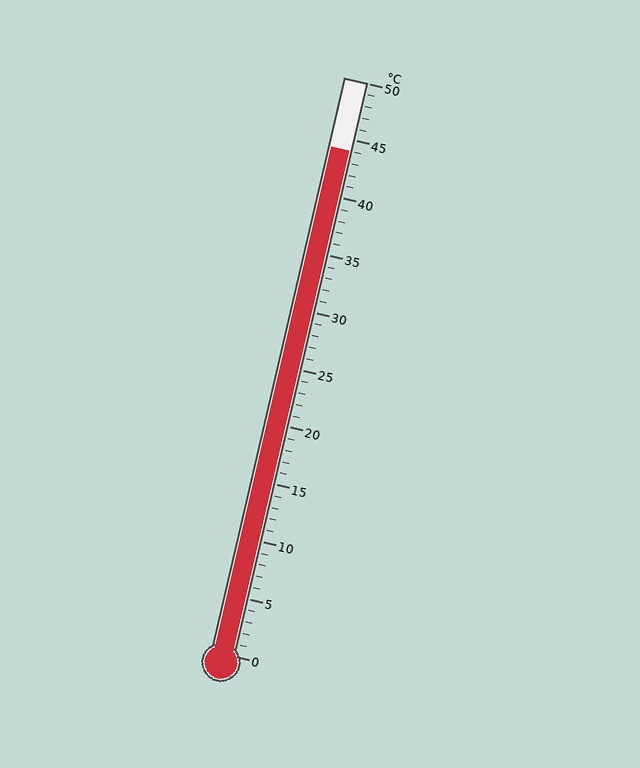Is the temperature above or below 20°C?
The temperature is above 20°C.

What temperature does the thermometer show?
The thermometer shows approximately 44°C.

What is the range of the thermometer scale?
The thermometer scale ranges from 0°C to 50°C.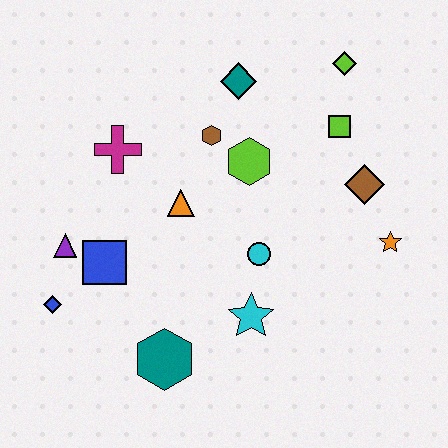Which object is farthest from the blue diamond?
The lime diamond is farthest from the blue diamond.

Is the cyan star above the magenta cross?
No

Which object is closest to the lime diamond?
The lime square is closest to the lime diamond.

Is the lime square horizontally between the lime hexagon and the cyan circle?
No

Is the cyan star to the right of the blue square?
Yes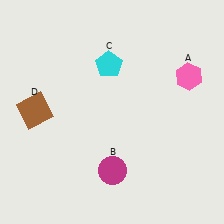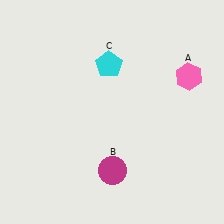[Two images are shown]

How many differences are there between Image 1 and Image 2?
There is 1 difference between the two images.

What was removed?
The brown square (D) was removed in Image 2.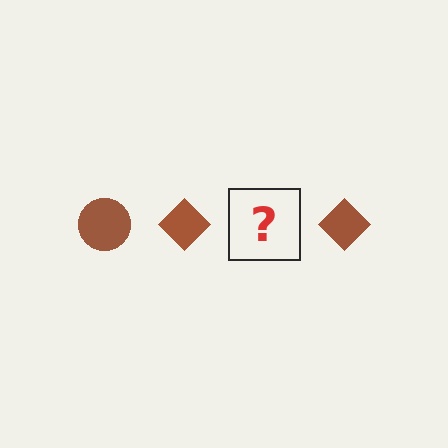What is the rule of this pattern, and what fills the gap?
The rule is that the pattern cycles through circle, diamond shapes in brown. The gap should be filled with a brown circle.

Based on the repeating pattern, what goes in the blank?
The blank should be a brown circle.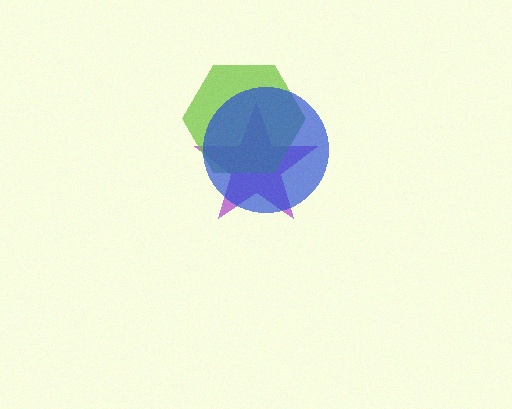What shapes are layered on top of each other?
The layered shapes are: a purple star, a lime hexagon, a blue circle.